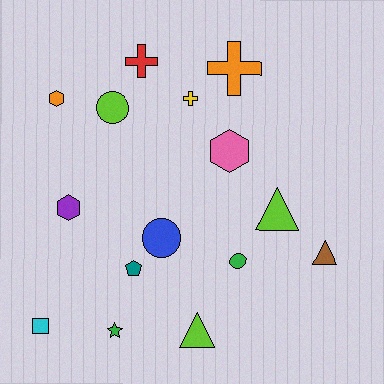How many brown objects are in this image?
There is 1 brown object.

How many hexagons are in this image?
There are 3 hexagons.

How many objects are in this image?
There are 15 objects.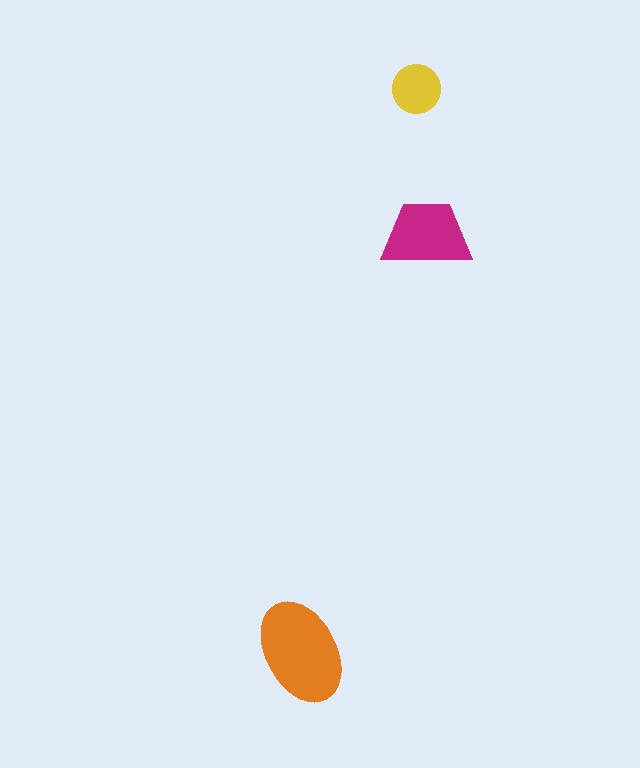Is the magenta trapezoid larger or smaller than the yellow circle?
Larger.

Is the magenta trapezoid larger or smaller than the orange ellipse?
Smaller.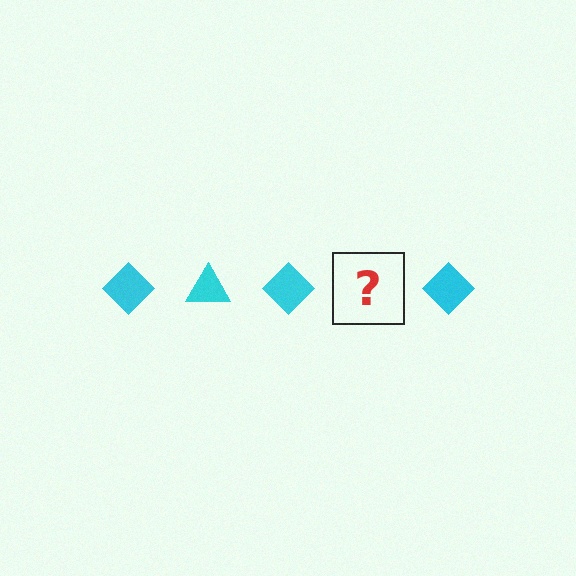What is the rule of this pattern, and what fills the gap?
The rule is that the pattern cycles through diamond, triangle shapes in cyan. The gap should be filled with a cyan triangle.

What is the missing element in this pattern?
The missing element is a cyan triangle.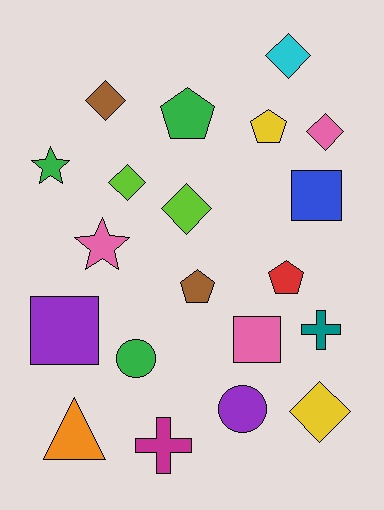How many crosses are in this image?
There are 2 crosses.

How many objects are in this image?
There are 20 objects.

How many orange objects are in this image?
There is 1 orange object.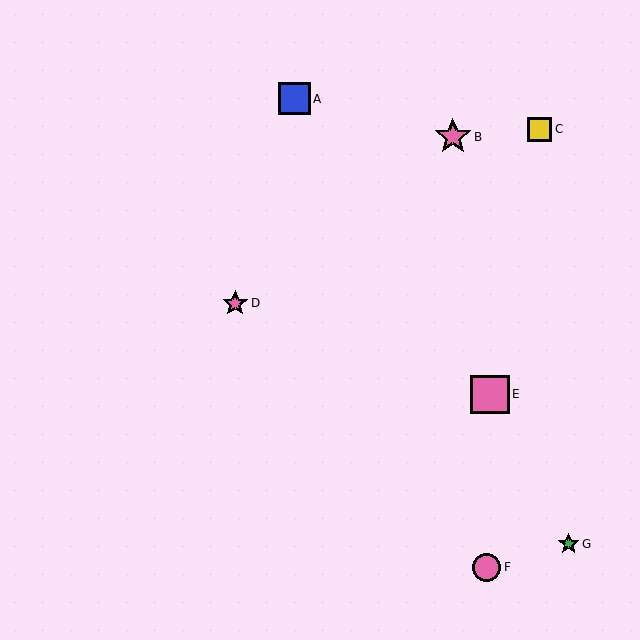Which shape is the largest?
The pink square (labeled E) is the largest.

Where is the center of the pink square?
The center of the pink square is at (490, 394).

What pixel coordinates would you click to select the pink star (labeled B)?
Click at (453, 137) to select the pink star B.